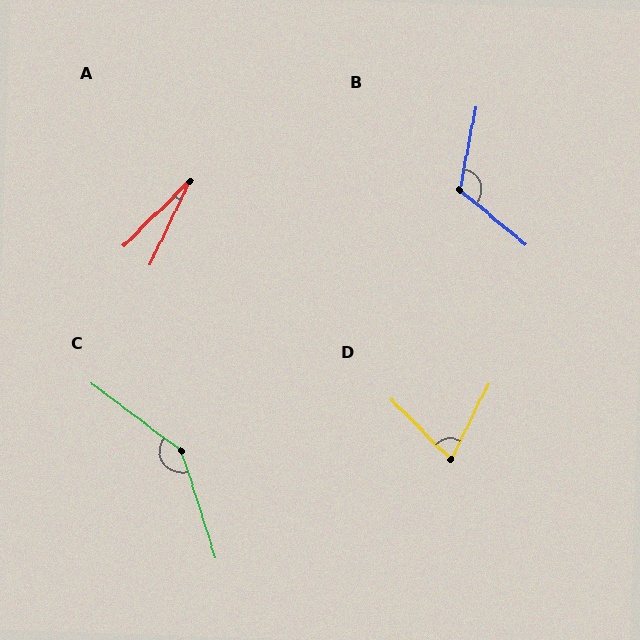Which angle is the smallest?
A, at approximately 20 degrees.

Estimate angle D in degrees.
Approximately 71 degrees.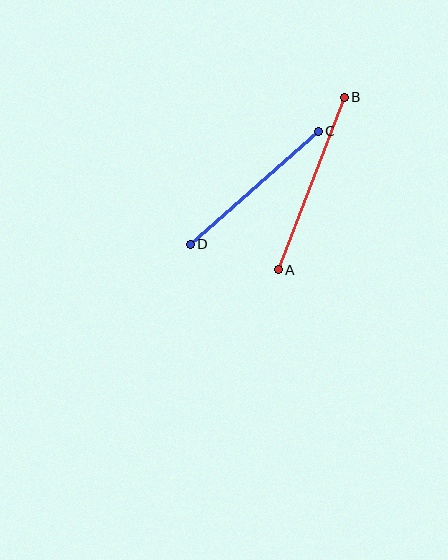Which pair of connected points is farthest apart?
Points A and B are farthest apart.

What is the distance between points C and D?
The distance is approximately 171 pixels.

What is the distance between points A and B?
The distance is approximately 185 pixels.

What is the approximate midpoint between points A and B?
The midpoint is at approximately (311, 184) pixels.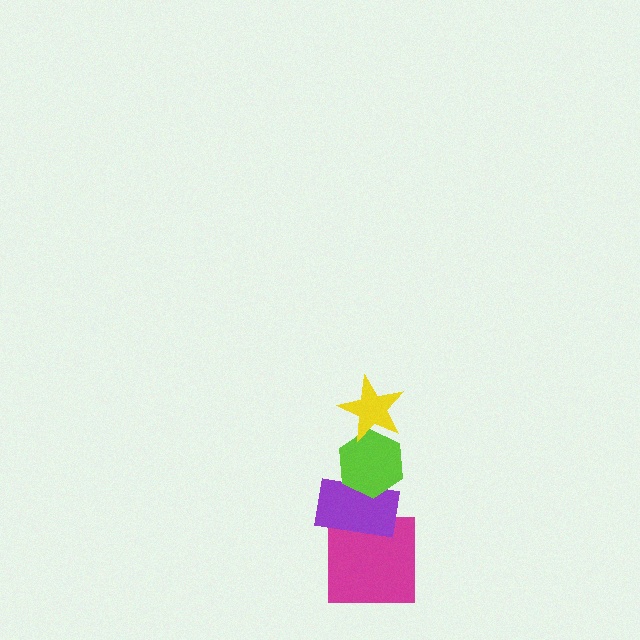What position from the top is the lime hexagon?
The lime hexagon is 2nd from the top.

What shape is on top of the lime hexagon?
The yellow star is on top of the lime hexagon.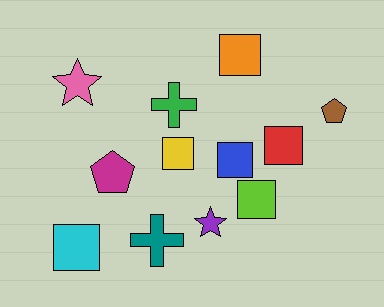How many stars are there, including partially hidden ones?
There are 2 stars.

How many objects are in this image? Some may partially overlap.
There are 12 objects.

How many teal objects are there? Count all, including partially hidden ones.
There is 1 teal object.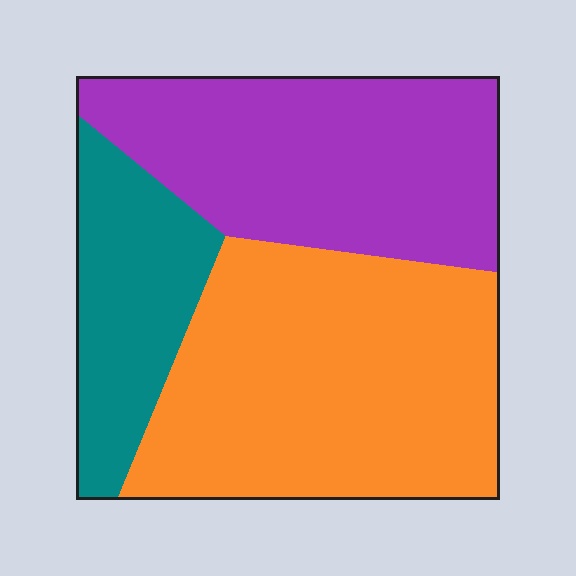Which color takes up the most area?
Orange, at roughly 45%.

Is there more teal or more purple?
Purple.